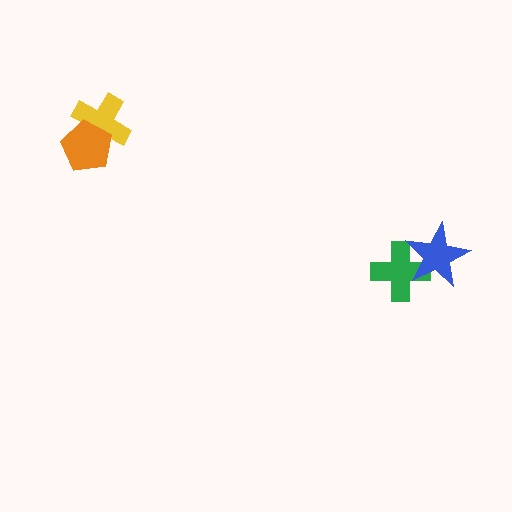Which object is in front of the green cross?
The blue star is in front of the green cross.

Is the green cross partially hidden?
Yes, it is partially covered by another shape.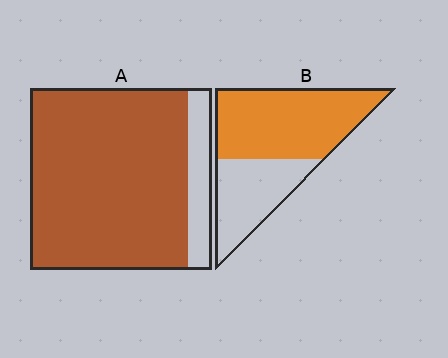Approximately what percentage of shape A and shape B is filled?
A is approximately 85% and B is approximately 65%.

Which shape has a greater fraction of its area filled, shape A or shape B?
Shape A.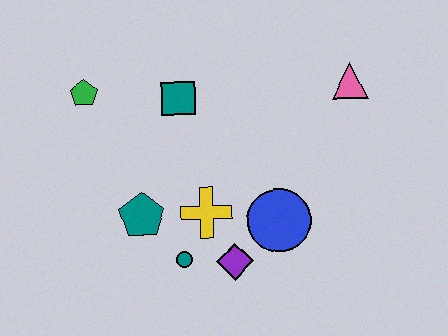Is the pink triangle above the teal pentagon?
Yes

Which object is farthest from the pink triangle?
The green pentagon is farthest from the pink triangle.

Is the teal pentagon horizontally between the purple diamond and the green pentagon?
Yes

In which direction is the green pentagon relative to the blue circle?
The green pentagon is to the left of the blue circle.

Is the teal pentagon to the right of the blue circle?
No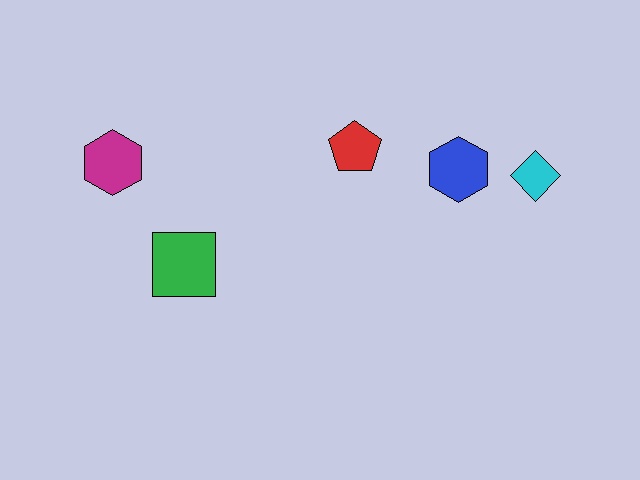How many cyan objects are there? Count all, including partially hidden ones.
There is 1 cyan object.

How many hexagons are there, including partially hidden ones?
There are 2 hexagons.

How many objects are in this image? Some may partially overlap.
There are 5 objects.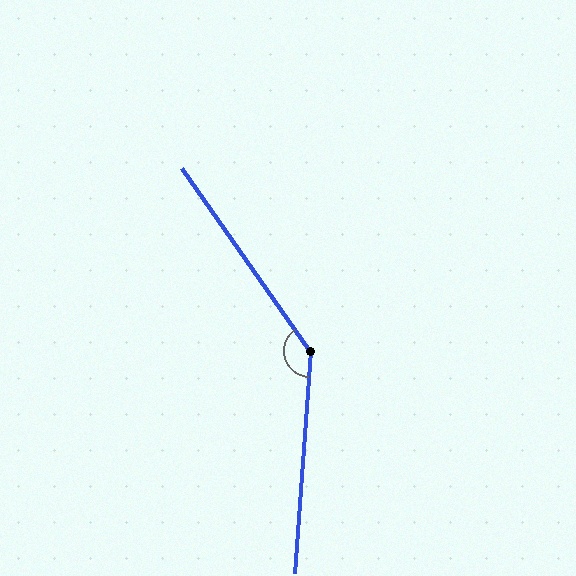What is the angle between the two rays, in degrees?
Approximately 141 degrees.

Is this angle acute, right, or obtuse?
It is obtuse.